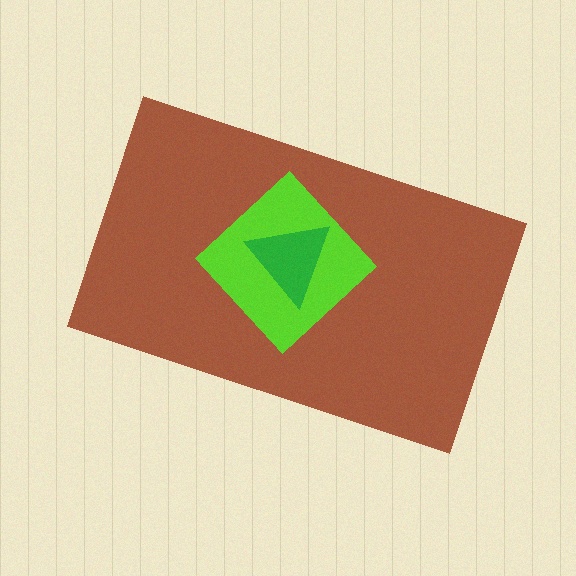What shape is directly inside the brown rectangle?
The lime diamond.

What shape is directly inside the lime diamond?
The green triangle.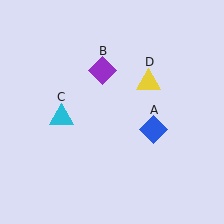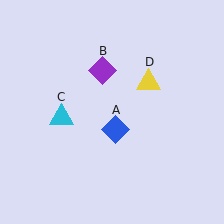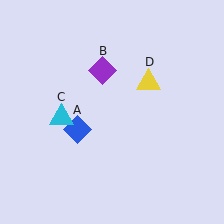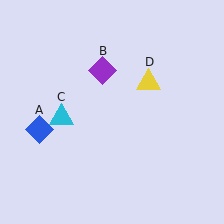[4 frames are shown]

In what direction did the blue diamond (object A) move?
The blue diamond (object A) moved left.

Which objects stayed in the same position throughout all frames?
Purple diamond (object B) and cyan triangle (object C) and yellow triangle (object D) remained stationary.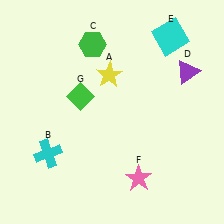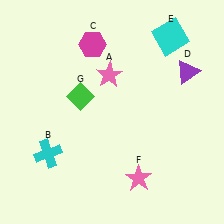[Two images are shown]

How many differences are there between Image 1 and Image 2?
There are 2 differences between the two images.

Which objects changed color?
A changed from yellow to pink. C changed from green to magenta.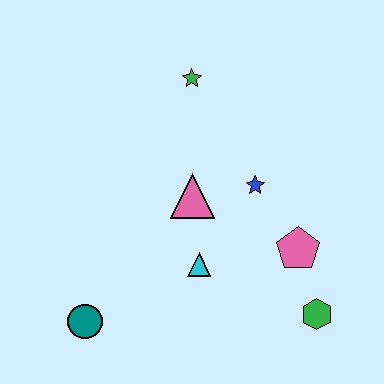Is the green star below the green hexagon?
No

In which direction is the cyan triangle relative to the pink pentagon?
The cyan triangle is to the left of the pink pentagon.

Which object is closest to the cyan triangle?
The pink triangle is closest to the cyan triangle.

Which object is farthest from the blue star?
The teal circle is farthest from the blue star.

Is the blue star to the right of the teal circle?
Yes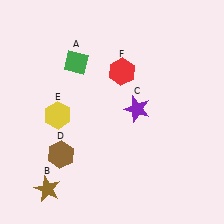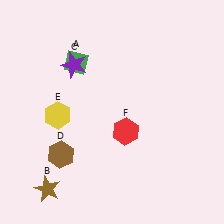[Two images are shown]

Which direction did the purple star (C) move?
The purple star (C) moved left.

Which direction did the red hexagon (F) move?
The red hexagon (F) moved down.